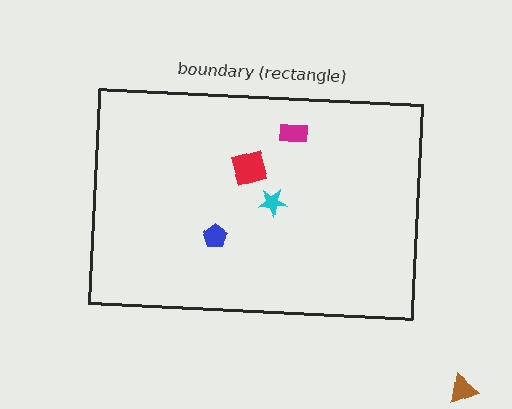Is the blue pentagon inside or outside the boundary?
Inside.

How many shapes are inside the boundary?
4 inside, 1 outside.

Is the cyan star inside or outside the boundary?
Inside.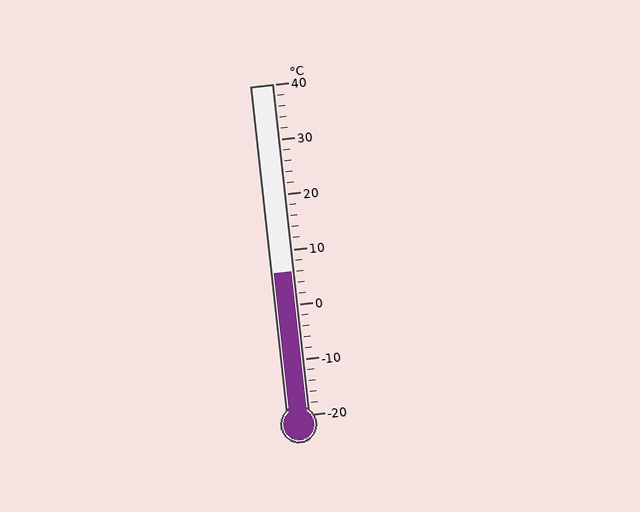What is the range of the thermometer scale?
The thermometer scale ranges from -20°C to 40°C.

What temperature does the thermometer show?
The thermometer shows approximately 6°C.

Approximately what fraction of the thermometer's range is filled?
The thermometer is filled to approximately 45% of its range.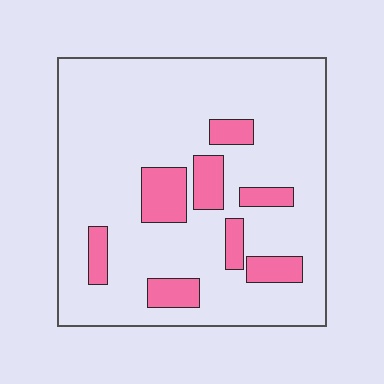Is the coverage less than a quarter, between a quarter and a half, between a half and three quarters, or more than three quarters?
Less than a quarter.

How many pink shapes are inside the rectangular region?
8.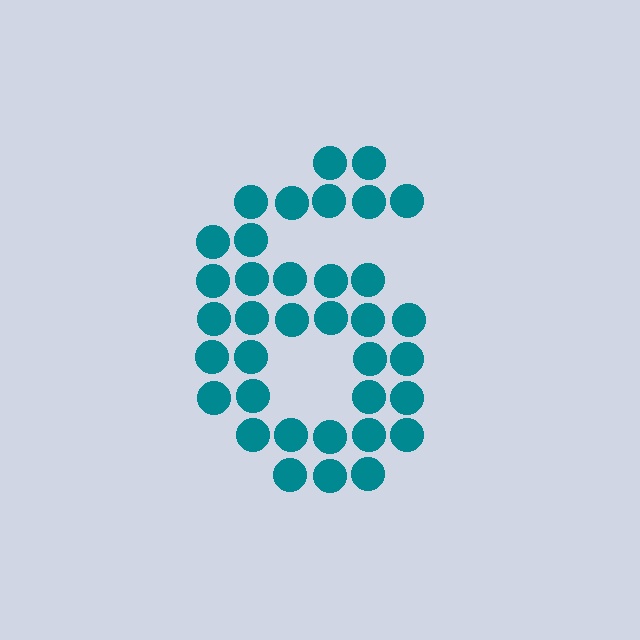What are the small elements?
The small elements are circles.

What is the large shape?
The large shape is the digit 6.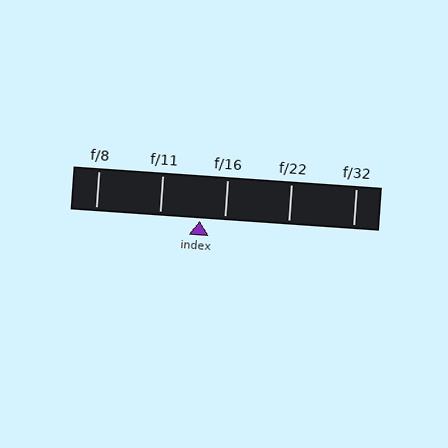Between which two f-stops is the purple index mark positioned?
The index mark is between f/11 and f/16.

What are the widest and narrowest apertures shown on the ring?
The widest aperture shown is f/8 and the narrowest is f/32.